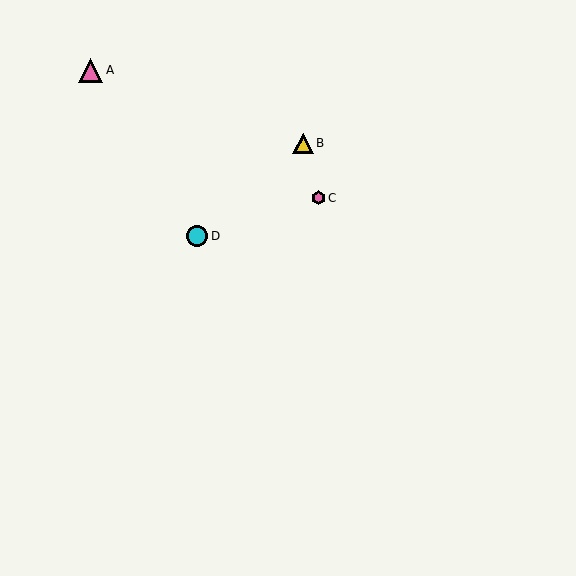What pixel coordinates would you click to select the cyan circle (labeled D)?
Click at (197, 236) to select the cyan circle D.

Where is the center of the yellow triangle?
The center of the yellow triangle is at (303, 143).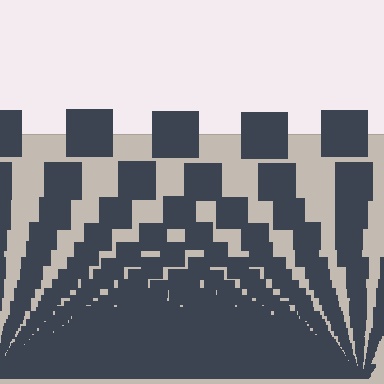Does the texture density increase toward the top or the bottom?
Density increases toward the bottom.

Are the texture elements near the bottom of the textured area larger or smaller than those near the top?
Smaller. The gradient is inverted — elements near the bottom are smaller and denser.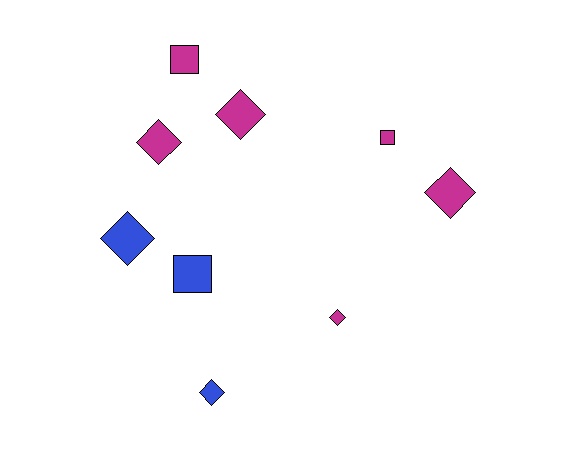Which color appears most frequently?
Magenta, with 6 objects.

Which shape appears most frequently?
Diamond, with 6 objects.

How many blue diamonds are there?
There are 2 blue diamonds.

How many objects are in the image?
There are 9 objects.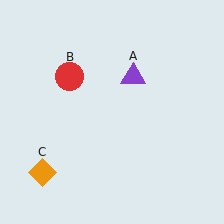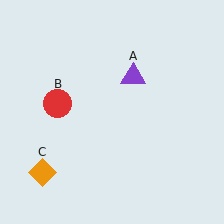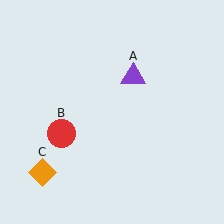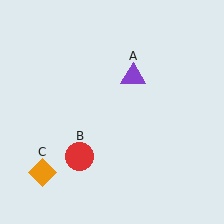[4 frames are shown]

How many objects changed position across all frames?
1 object changed position: red circle (object B).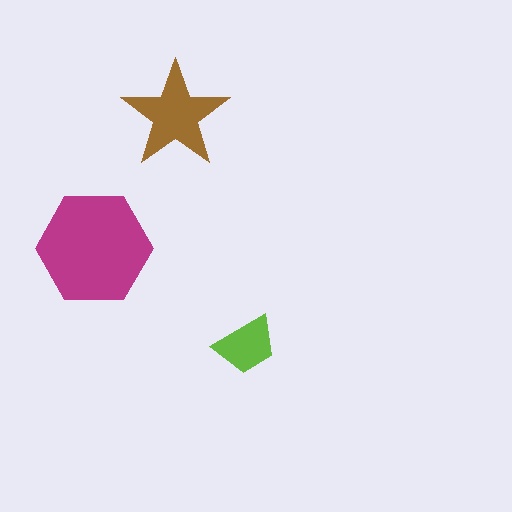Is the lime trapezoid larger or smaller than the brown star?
Smaller.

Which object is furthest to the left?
The magenta hexagon is leftmost.